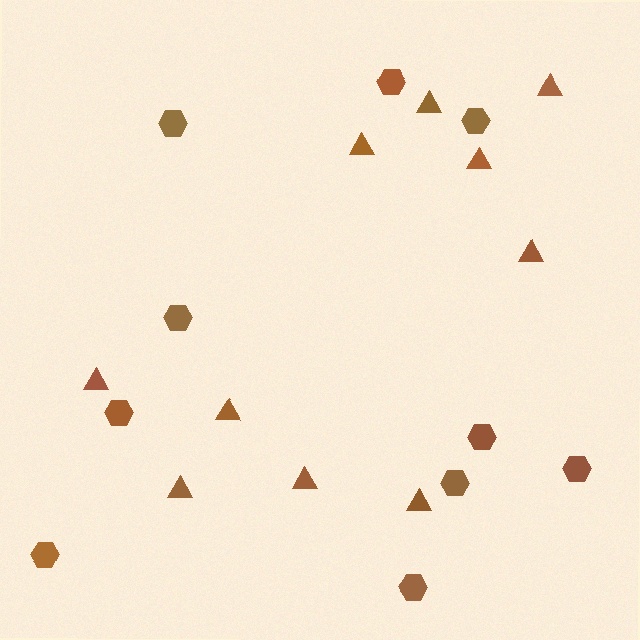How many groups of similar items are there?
There are 2 groups: one group of triangles (10) and one group of hexagons (10).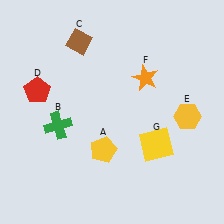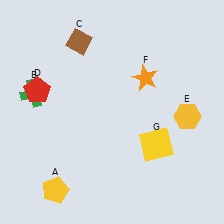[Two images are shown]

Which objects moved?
The objects that moved are: the yellow pentagon (A), the green cross (B).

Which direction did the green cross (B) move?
The green cross (B) moved up.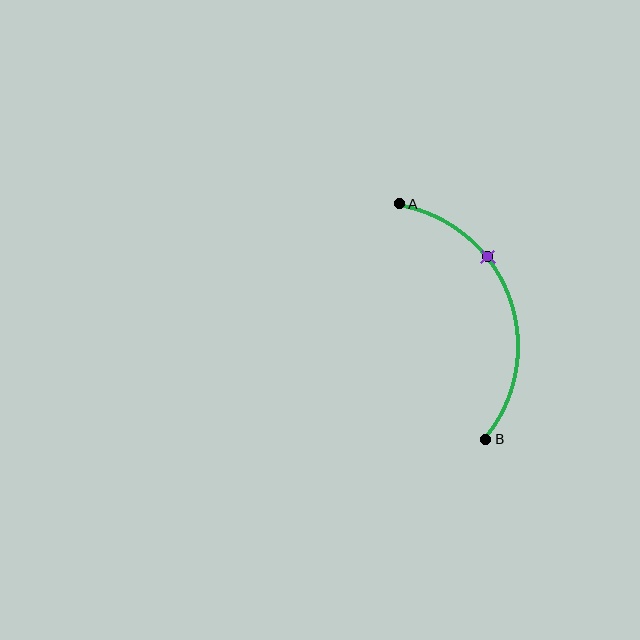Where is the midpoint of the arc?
The arc midpoint is the point on the curve farthest from the straight line joining A and B. It sits to the right of that line.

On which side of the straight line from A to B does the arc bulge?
The arc bulges to the right of the straight line connecting A and B.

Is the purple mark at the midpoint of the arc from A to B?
No. The purple mark lies on the arc but is closer to endpoint A. The arc midpoint would be at the point on the curve equidistant along the arc from both A and B.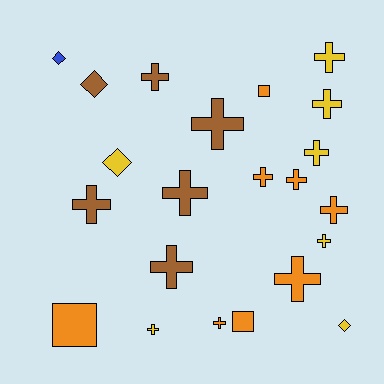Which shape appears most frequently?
Cross, with 15 objects.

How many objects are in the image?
There are 22 objects.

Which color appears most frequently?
Orange, with 8 objects.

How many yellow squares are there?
There are no yellow squares.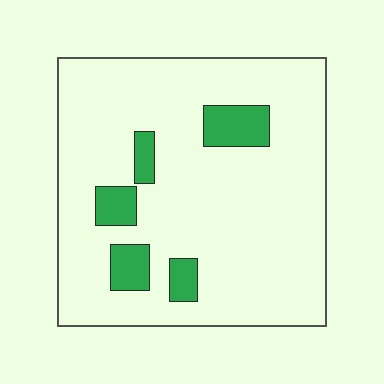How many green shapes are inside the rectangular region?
5.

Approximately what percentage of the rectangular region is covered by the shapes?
Approximately 10%.